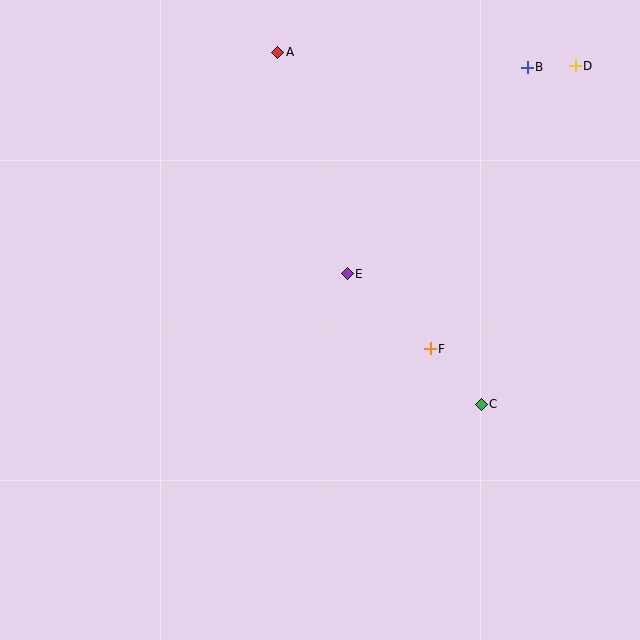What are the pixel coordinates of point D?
Point D is at (575, 66).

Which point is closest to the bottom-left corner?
Point E is closest to the bottom-left corner.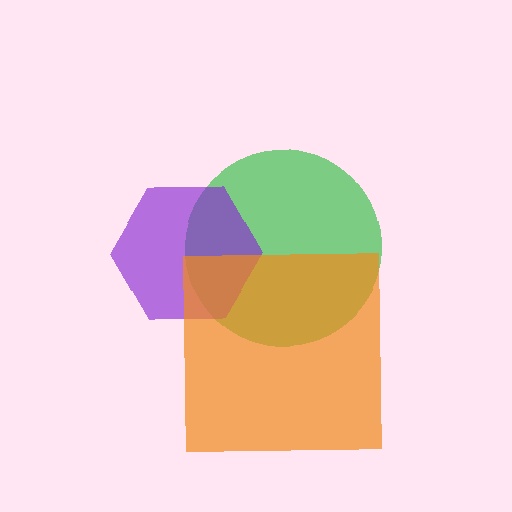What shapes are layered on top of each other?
The layered shapes are: a green circle, a purple hexagon, an orange square.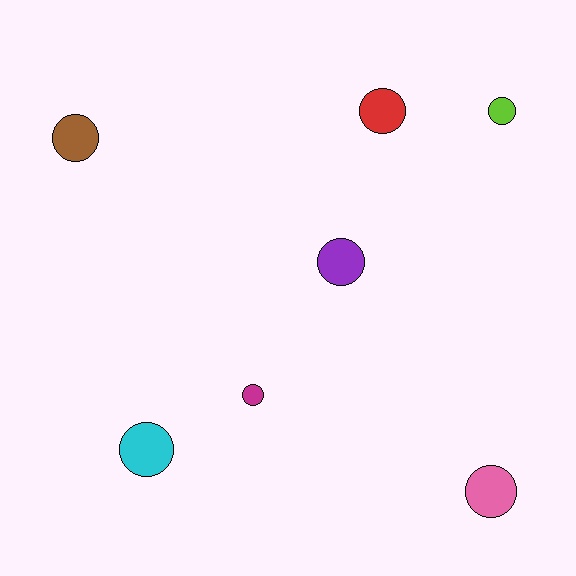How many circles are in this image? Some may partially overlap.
There are 7 circles.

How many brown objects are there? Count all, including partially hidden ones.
There is 1 brown object.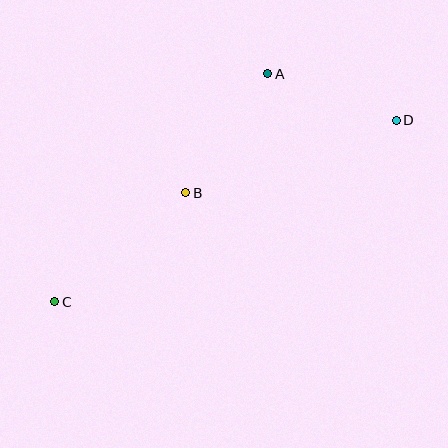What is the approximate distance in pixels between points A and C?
The distance between A and C is approximately 312 pixels.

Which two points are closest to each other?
Points A and D are closest to each other.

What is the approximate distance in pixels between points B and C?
The distance between B and C is approximately 170 pixels.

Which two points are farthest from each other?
Points C and D are farthest from each other.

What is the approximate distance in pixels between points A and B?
The distance between A and B is approximately 144 pixels.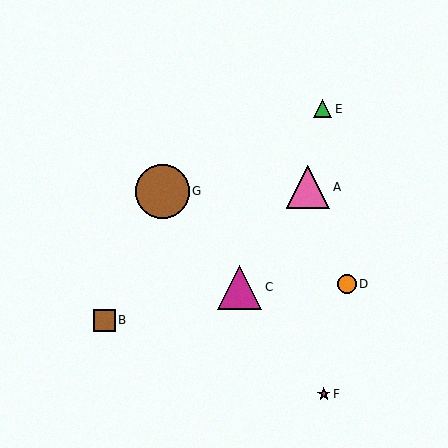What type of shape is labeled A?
Shape A is a pink triangle.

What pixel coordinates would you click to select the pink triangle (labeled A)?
Click at (308, 187) to select the pink triangle A.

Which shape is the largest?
The brown circle (labeled G) is the largest.